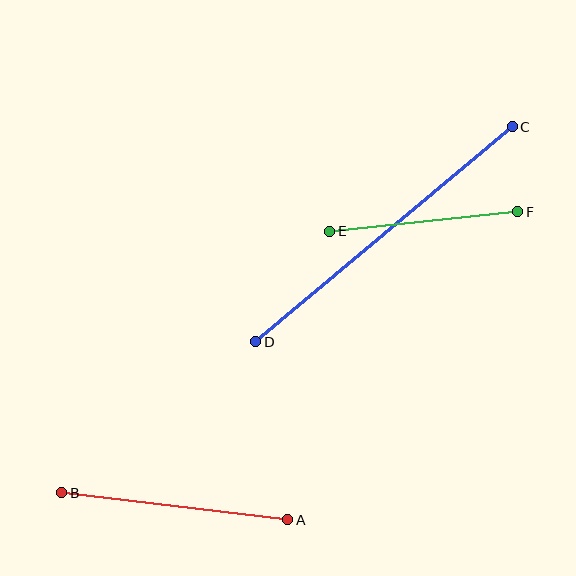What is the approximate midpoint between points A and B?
The midpoint is at approximately (175, 506) pixels.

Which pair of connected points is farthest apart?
Points C and D are farthest apart.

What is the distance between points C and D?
The distance is approximately 335 pixels.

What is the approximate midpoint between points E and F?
The midpoint is at approximately (424, 221) pixels.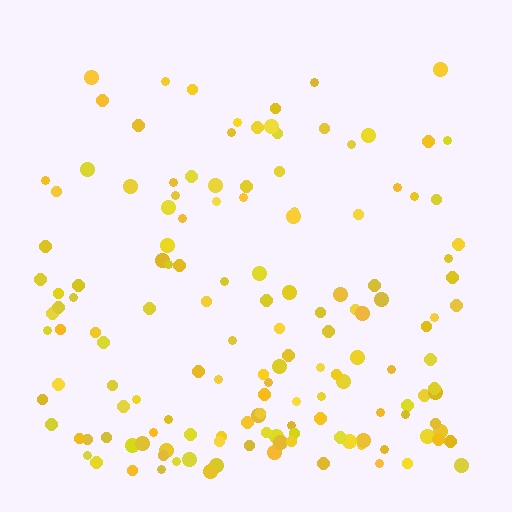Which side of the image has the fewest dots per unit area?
The top.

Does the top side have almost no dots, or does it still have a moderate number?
Still a moderate number, just noticeably fewer than the bottom.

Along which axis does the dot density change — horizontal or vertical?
Vertical.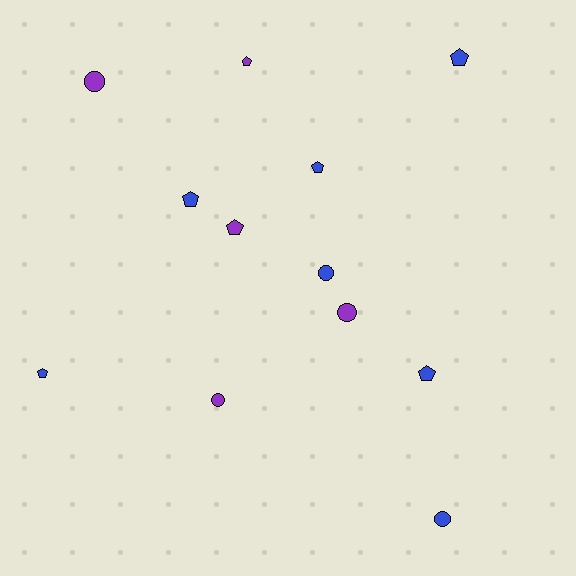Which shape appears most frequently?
Pentagon, with 7 objects.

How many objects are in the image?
There are 12 objects.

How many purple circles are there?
There are 3 purple circles.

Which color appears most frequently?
Blue, with 7 objects.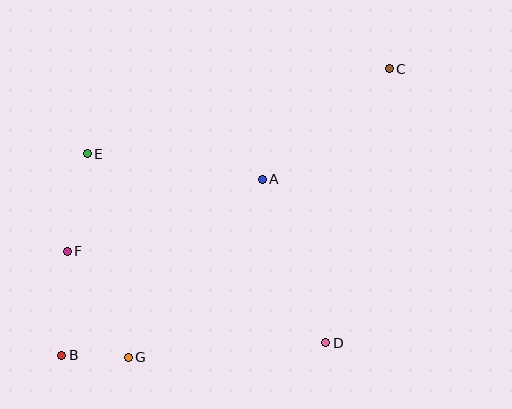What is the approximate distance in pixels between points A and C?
The distance between A and C is approximately 168 pixels.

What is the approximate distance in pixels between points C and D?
The distance between C and D is approximately 281 pixels.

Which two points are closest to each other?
Points B and G are closest to each other.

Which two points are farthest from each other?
Points B and C are farthest from each other.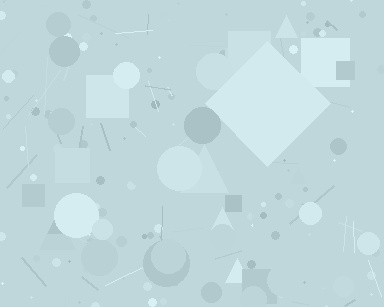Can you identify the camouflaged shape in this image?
The camouflaged shape is a diamond.